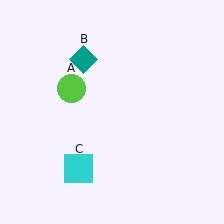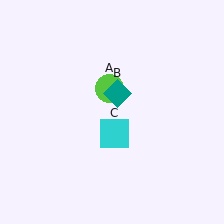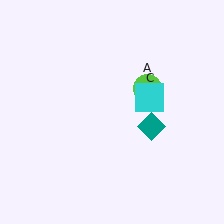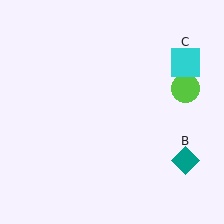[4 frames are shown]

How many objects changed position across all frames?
3 objects changed position: lime circle (object A), teal diamond (object B), cyan square (object C).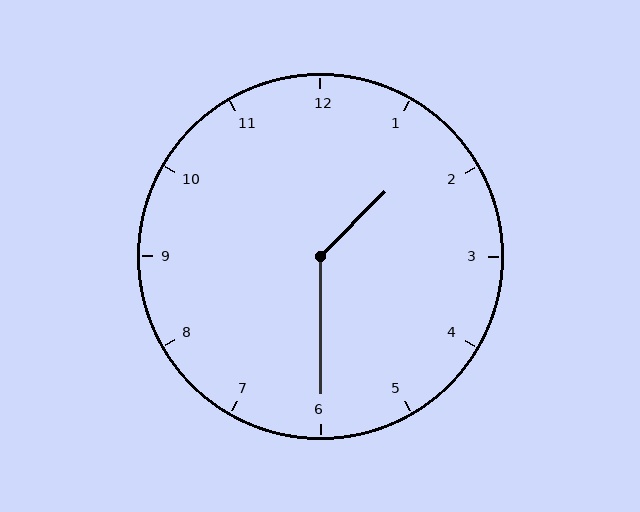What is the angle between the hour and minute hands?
Approximately 135 degrees.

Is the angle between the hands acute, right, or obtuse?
It is obtuse.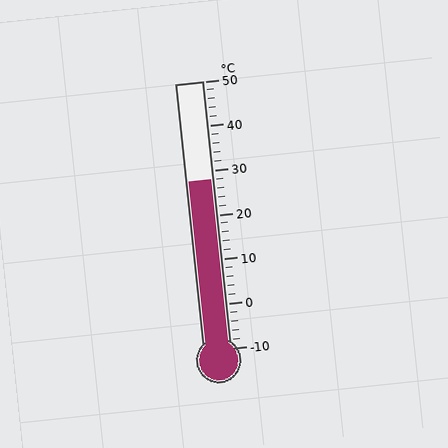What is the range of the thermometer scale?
The thermometer scale ranges from -10°C to 50°C.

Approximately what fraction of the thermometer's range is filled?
The thermometer is filled to approximately 65% of its range.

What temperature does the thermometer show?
The thermometer shows approximately 28°C.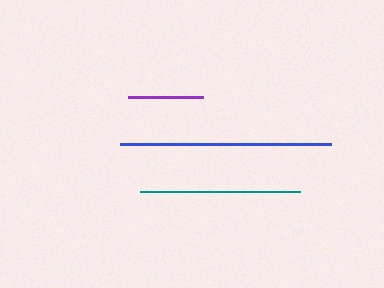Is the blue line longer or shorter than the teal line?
The blue line is longer than the teal line.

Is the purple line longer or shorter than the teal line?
The teal line is longer than the purple line.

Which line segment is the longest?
The blue line is the longest at approximately 211 pixels.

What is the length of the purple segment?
The purple segment is approximately 75 pixels long.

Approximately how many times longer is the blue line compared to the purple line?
The blue line is approximately 2.8 times the length of the purple line.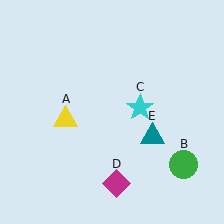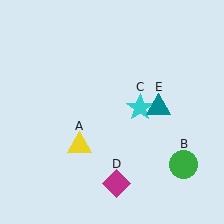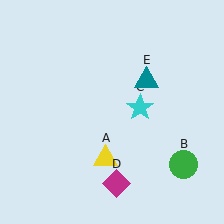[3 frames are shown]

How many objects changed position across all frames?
2 objects changed position: yellow triangle (object A), teal triangle (object E).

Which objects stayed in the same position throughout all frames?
Green circle (object B) and cyan star (object C) and magenta diamond (object D) remained stationary.